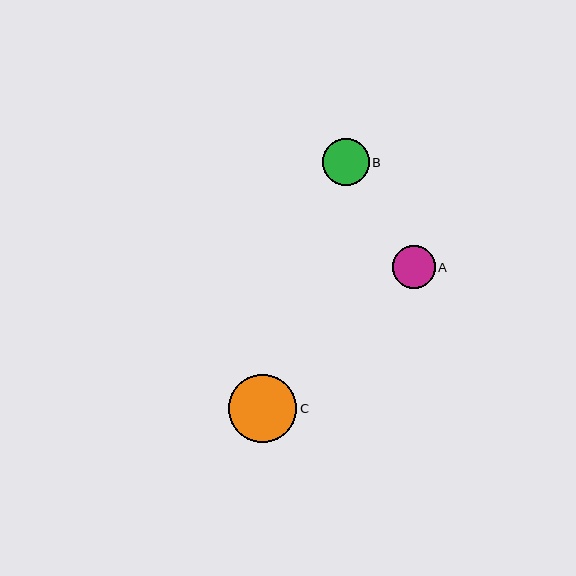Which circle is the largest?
Circle C is the largest with a size of approximately 69 pixels.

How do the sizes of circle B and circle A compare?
Circle B and circle A are approximately the same size.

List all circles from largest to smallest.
From largest to smallest: C, B, A.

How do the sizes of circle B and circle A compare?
Circle B and circle A are approximately the same size.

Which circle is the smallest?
Circle A is the smallest with a size of approximately 43 pixels.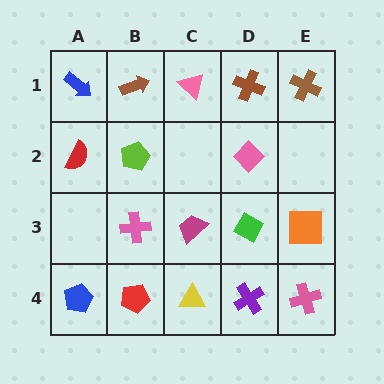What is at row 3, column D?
A green diamond.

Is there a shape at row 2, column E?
No, that cell is empty.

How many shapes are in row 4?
5 shapes.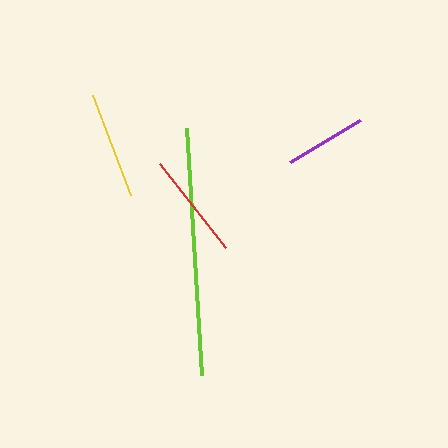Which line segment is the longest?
The lime line is the longest at approximately 248 pixels.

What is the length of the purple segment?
The purple segment is approximately 82 pixels long.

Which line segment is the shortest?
The purple line is the shortest at approximately 82 pixels.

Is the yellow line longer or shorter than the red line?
The yellow line is longer than the red line.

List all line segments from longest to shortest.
From longest to shortest: lime, yellow, red, purple.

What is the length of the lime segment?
The lime segment is approximately 248 pixels long.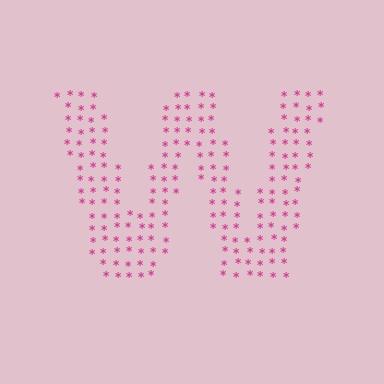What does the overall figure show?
The overall figure shows the letter W.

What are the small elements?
The small elements are asterisks.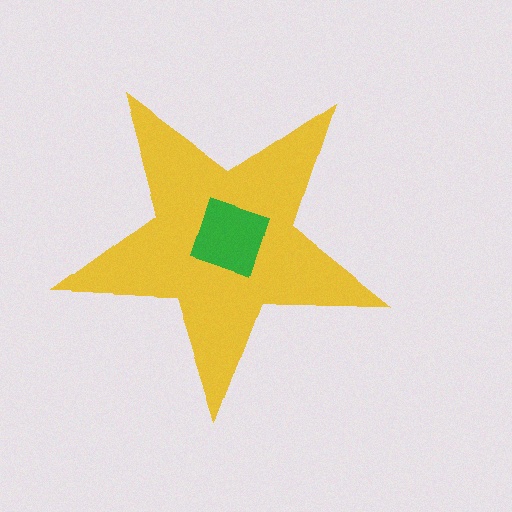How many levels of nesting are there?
2.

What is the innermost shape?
The green square.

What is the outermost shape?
The yellow star.